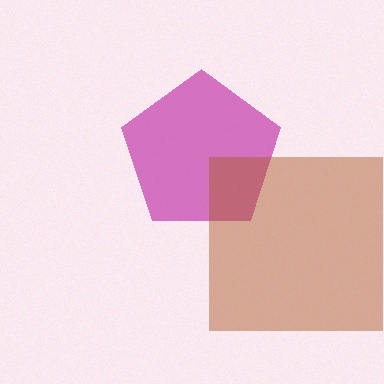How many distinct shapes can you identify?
There are 2 distinct shapes: a magenta pentagon, a brown square.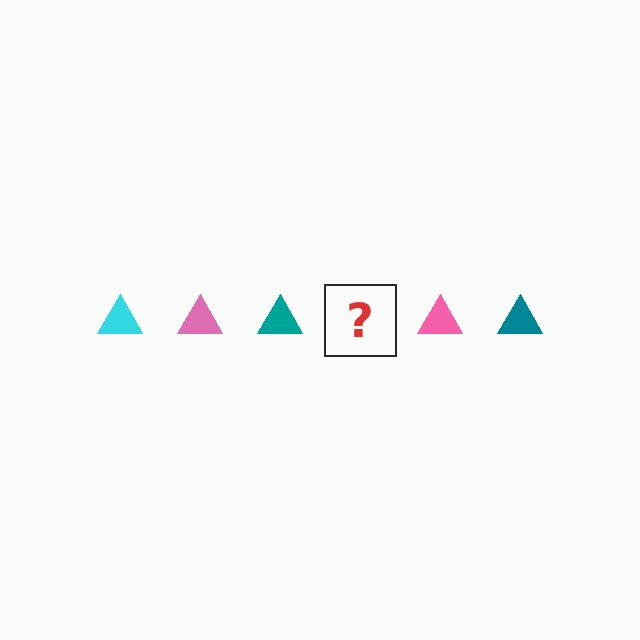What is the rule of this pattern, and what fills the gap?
The rule is that the pattern cycles through cyan, pink, teal triangles. The gap should be filled with a cyan triangle.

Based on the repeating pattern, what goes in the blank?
The blank should be a cyan triangle.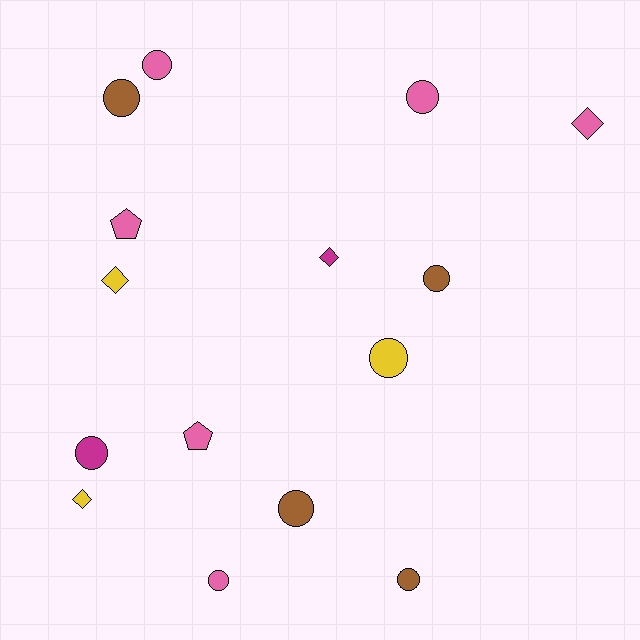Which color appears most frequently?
Pink, with 6 objects.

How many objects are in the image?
There are 15 objects.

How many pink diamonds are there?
There is 1 pink diamond.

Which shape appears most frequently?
Circle, with 9 objects.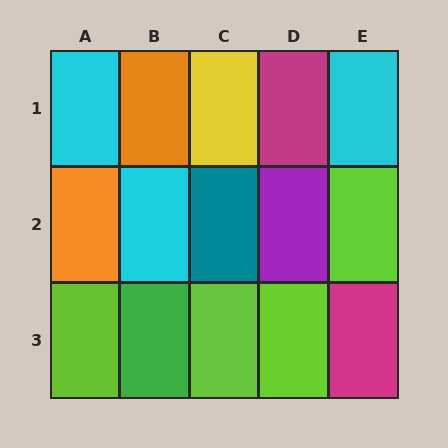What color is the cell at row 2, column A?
Orange.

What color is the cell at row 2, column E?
Lime.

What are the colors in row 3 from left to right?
Lime, green, lime, lime, magenta.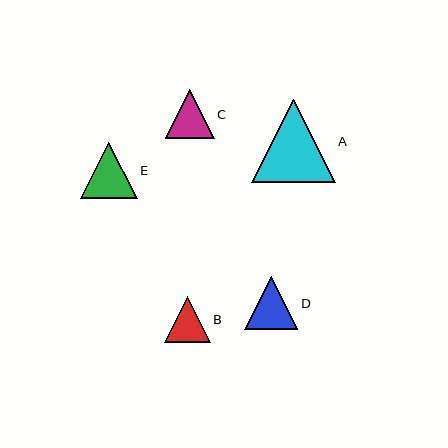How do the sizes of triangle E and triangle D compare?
Triangle E and triangle D are approximately the same size.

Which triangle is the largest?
Triangle A is the largest with a size of approximately 84 pixels.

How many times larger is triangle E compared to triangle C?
Triangle E is approximately 1.2 times the size of triangle C.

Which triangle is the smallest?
Triangle B is the smallest with a size of approximately 46 pixels.